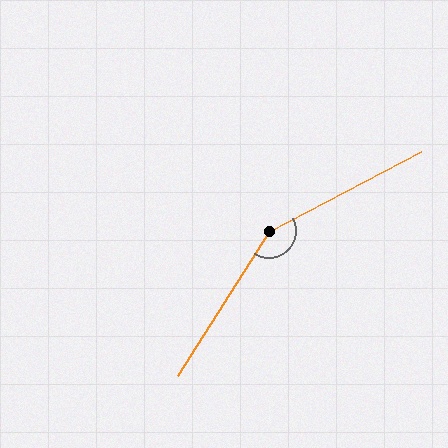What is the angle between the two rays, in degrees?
Approximately 150 degrees.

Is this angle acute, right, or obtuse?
It is obtuse.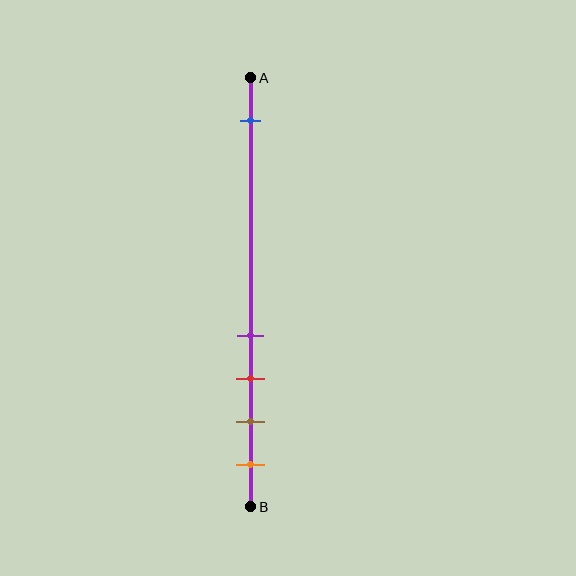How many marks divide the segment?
There are 5 marks dividing the segment.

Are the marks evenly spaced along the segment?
No, the marks are not evenly spaced.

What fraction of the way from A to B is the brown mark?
The brown mark is approximately 80% (0.8) of the way from A to B.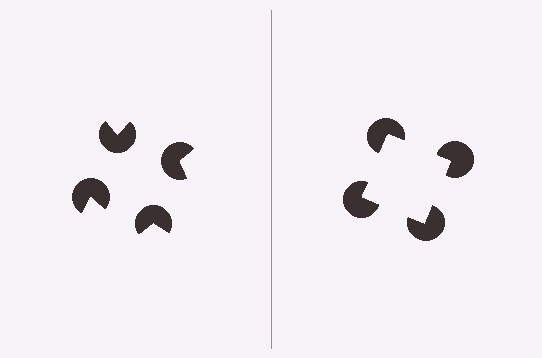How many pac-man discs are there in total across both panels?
8 — 4 on each side.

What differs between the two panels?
The pac-man discs are positioned identically on both sides; only the wedge orientations differ. On the right they align to a square; on the left they are misaligned.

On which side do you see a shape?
An illusory square appears on the right side. On the left side the wedge cuts are rotated, so no coherent shape forms.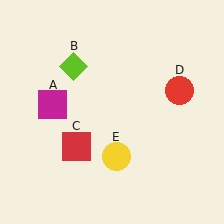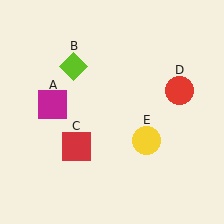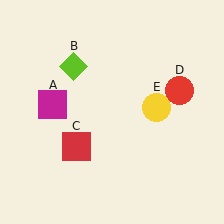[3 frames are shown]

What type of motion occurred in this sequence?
The yellow circle (object E) rotated counterclockwise around the center of the scene.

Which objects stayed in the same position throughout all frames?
Magenta square (object A) and lime diamond (object B) and red square (object C) and red circle (object D) remained stationary.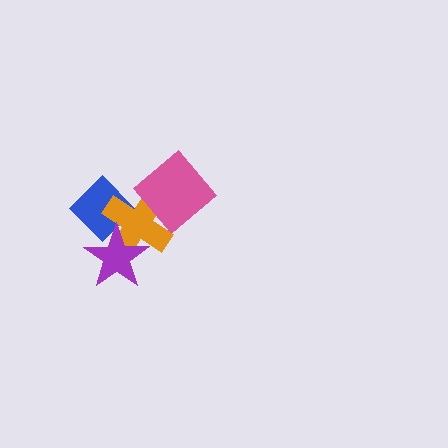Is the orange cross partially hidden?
Yes, it is partially covered by another shape.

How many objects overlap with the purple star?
2 objects overlap with the purple star.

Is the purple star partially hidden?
No, no other shape covers it.